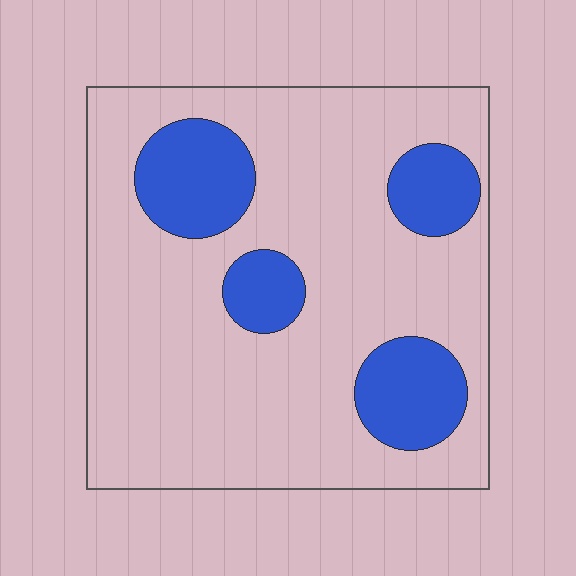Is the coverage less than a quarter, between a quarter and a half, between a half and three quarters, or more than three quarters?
Less than a quarter.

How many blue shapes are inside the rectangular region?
4.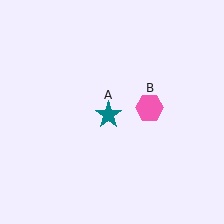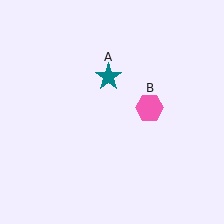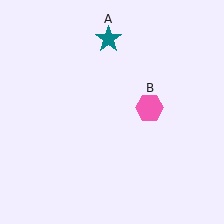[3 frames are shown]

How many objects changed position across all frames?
1 object changed position: teal star (object A).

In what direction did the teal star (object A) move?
The teal star (object A) moved up.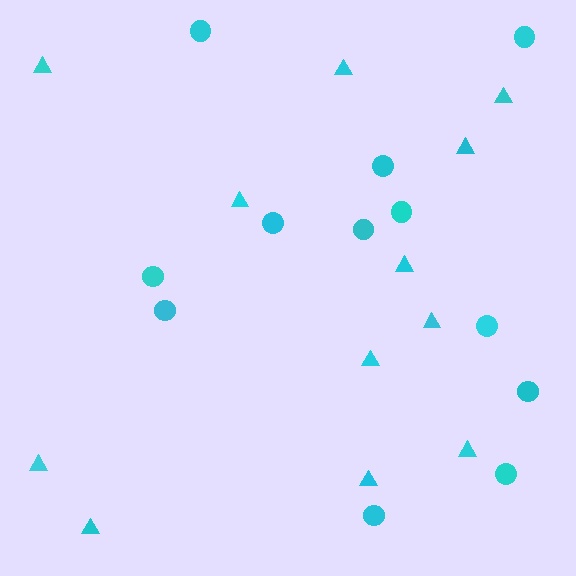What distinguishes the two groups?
There are 2 groups: one group of circles (12) and one group of triangles (12).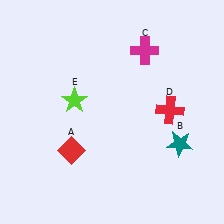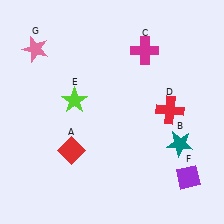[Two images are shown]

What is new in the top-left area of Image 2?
A pink star (G) was added in the top-left area of Image 2.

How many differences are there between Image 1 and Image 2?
There are 2 differences between the two images.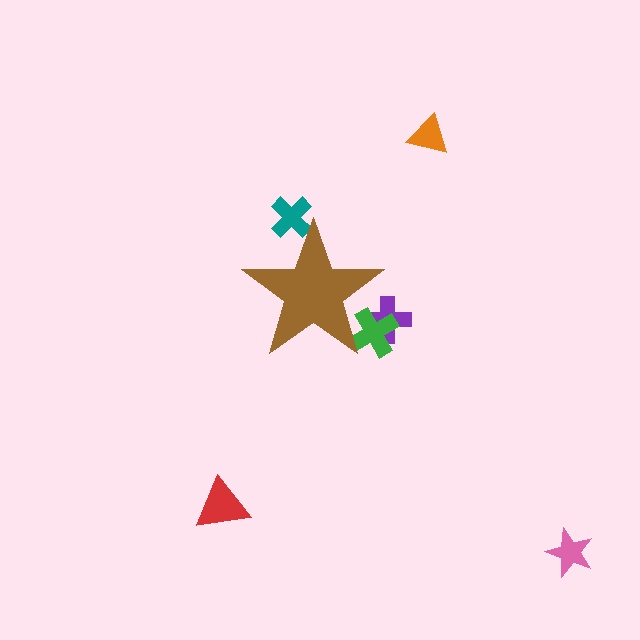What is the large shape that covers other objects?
A brown star.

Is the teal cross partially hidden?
Yes, the teal cross is partially hidden behind the brown star.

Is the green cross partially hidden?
Yes, the green cross is partially hidden behind the brown star.